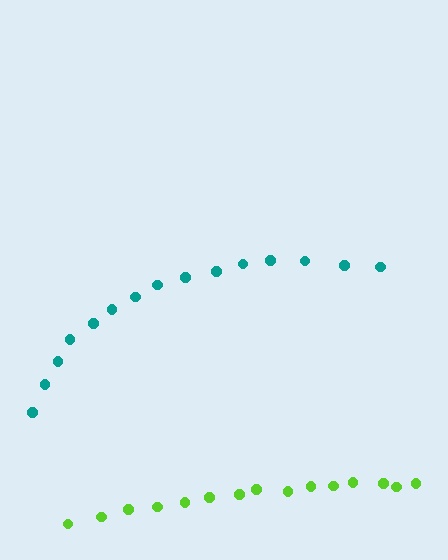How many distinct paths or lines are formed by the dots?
There are 2 distinct paths.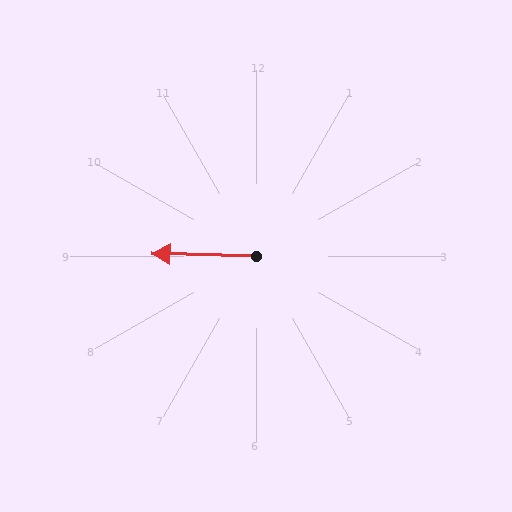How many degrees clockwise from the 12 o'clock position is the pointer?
Approximately 271 degrees.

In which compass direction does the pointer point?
West.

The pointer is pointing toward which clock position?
Roughly 9 o'clock.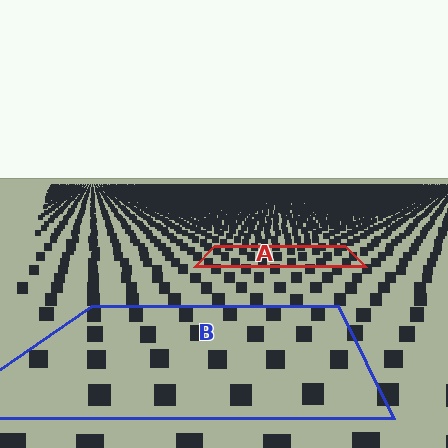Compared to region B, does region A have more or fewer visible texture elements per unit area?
Region A has more texture elements per unit area — they are packed more densely because it is farther away.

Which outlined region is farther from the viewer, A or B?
Region A is farther from the viewer — the texture elements inside it appear smaller and more densely packed.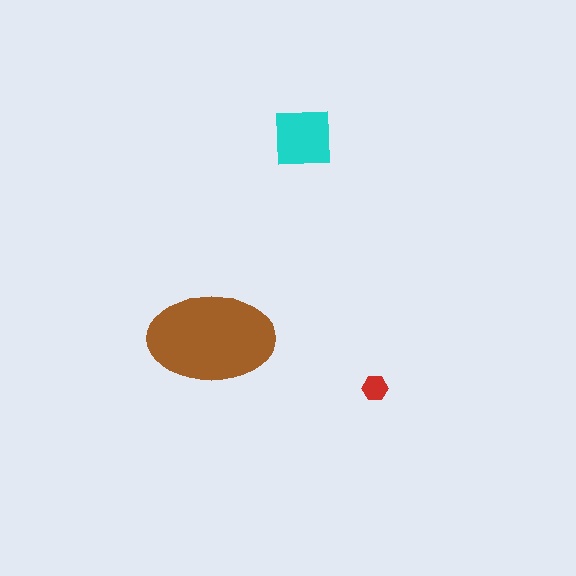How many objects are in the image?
There are 3 objects in the image.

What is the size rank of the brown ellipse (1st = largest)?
1st.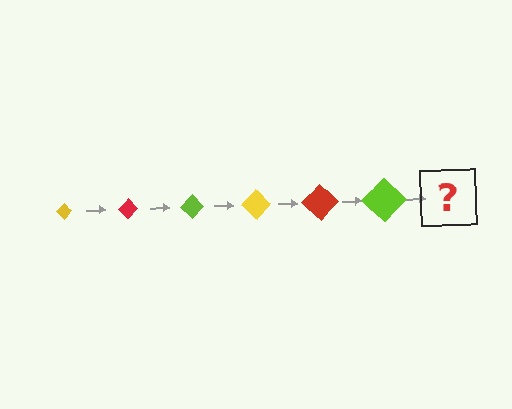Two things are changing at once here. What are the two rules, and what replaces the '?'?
The two rules are that the diamond grows larger each step and the color cycles through yellow, red, and lime. The '?' should be a yellow diamond, larger than the previous one.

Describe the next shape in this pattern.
It should be a yellow diamond, larger than the previous one.